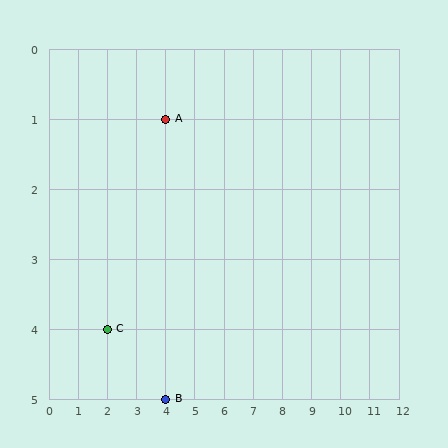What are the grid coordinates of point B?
Point B is at grid coordinates (4, 5).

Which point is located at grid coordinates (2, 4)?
Point C is at (2, 4).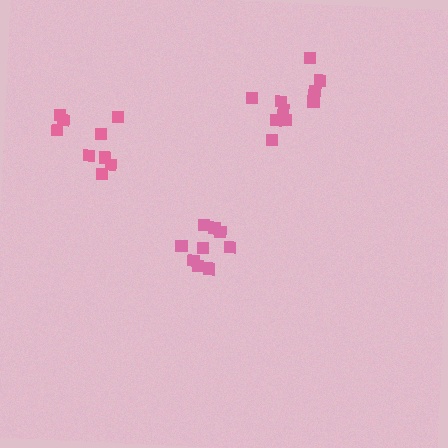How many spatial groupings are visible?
There are 3 spatial groupings.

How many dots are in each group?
Group 1: 10 dots, Group 2: 10 dots, Group 3: 9 dots (29 total).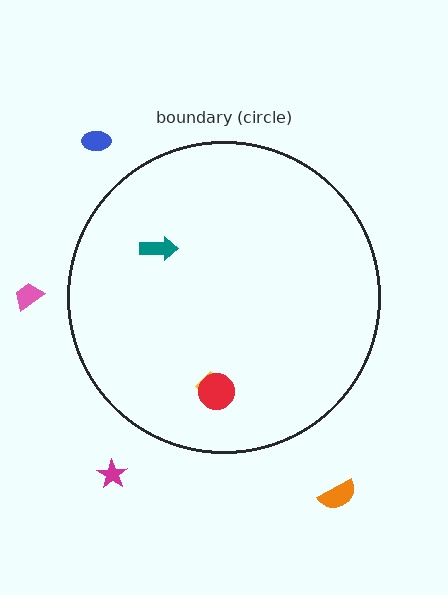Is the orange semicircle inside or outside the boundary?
Outside.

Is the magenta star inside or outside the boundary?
Outside.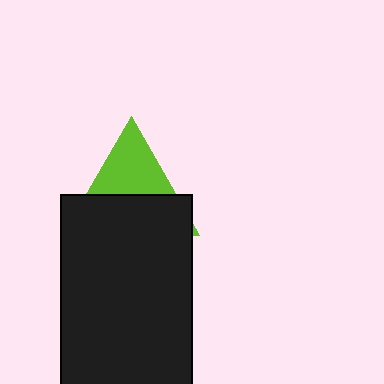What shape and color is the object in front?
The object in front is a black rectangle.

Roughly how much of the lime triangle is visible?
A small part of it is visible (roughly 43%).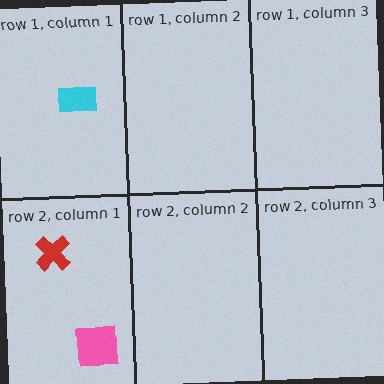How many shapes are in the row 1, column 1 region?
1.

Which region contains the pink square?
The row 2, column 1 region.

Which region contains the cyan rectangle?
The row 1, column 1 region.